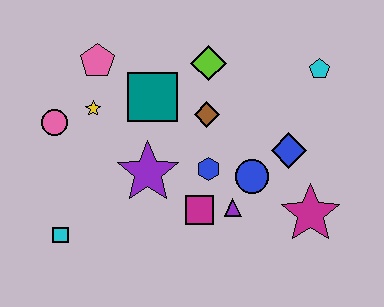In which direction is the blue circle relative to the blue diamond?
The blue circle is to the left of the blue diamond.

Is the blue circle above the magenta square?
Yes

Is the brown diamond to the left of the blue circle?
Yes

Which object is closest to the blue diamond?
The blue circle is closest to the blue diamond.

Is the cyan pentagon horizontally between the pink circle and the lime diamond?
No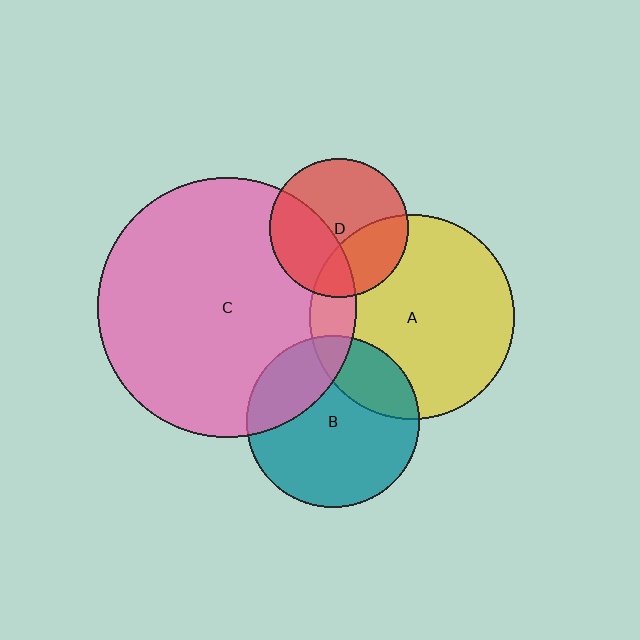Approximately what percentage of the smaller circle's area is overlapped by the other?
Approximately 25%.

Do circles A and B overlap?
Yes.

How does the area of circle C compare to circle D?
Approximately 3.5 times.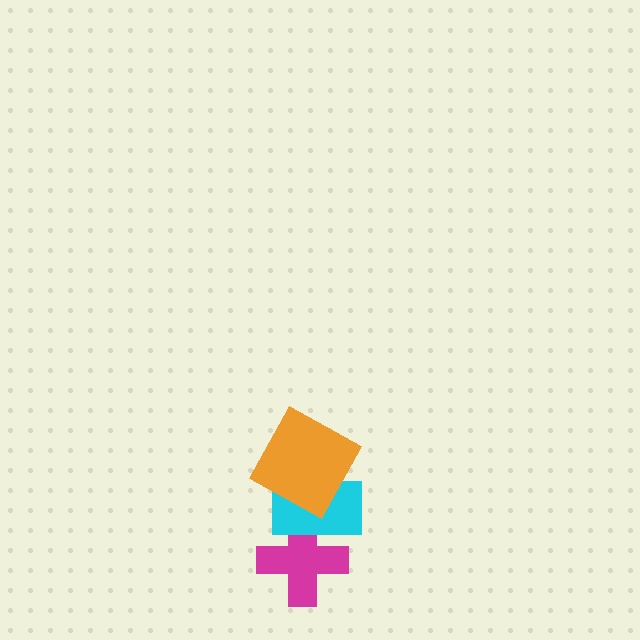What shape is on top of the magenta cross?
The cyan rectangle is on top of the magenta cross.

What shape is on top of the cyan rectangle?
The orange square is on top of the cyan rectangle.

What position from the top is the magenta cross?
The magenta cross is 3rd from the top.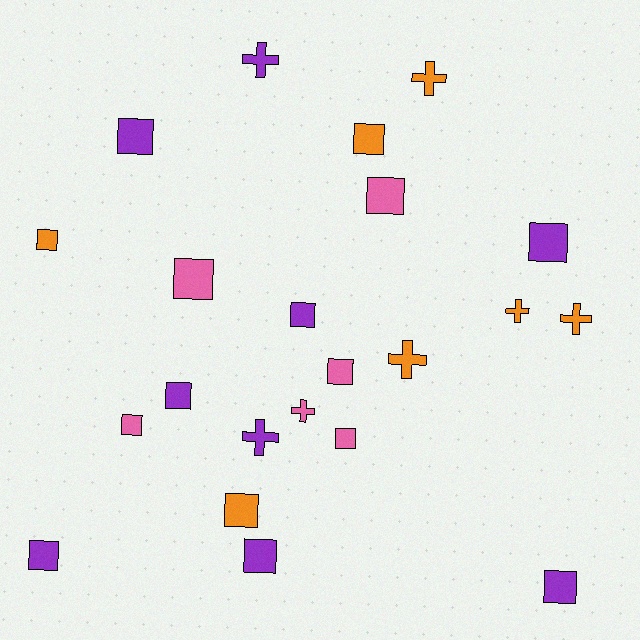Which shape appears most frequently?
Square, with 15 objects.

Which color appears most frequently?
Purple, with 9 objects.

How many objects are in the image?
There are 22 objects.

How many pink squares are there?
There are 5 pink squares.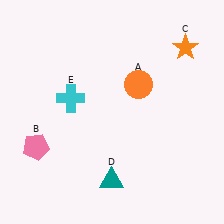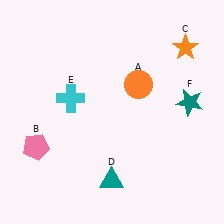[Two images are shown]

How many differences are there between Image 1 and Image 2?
There is 1 difference between the two images.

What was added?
A teal star (F) was added in Image 2.